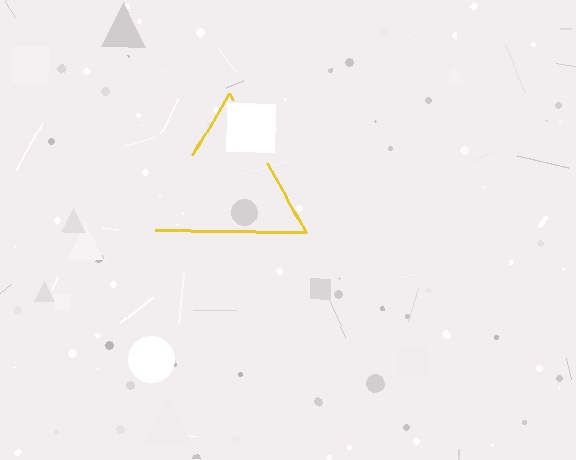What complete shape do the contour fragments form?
The contour fragments form a triangle.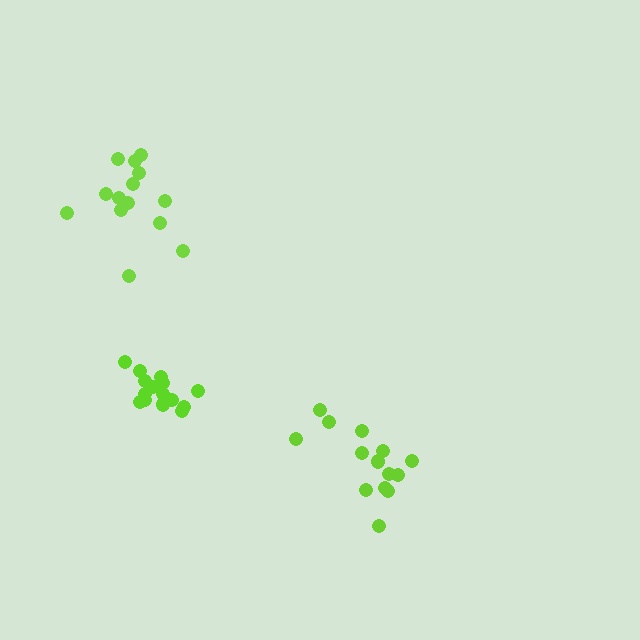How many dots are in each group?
Group 1: 14 dots, Group 2: 14 dots, Group 3: 15 dots (43 total).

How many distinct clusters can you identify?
There are 3 distinct clusters.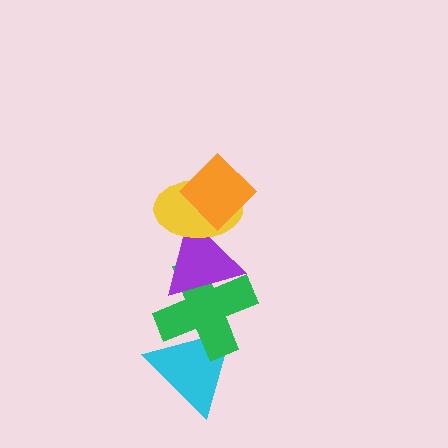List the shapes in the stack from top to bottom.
From top to bottom: the orange diamond, the yellow ellipse, the purple triangle, the green cross, the cyan triangle.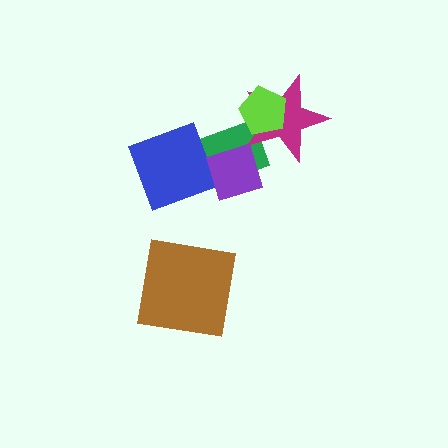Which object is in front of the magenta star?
The lime pentagon is in front of the magenta star.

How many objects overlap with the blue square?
1 object overlaps with the blue square.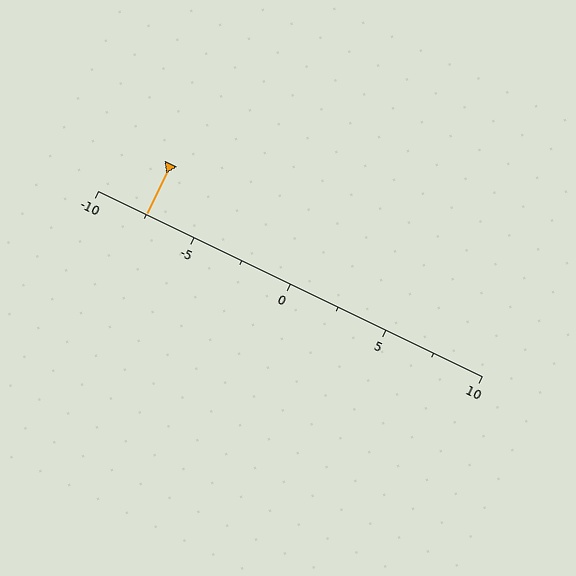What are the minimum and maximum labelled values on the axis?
The axis runs from -10 to 10.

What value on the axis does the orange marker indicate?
The marker indicates approximately -7.5.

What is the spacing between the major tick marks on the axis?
The major ticks are spaced 5 apart.